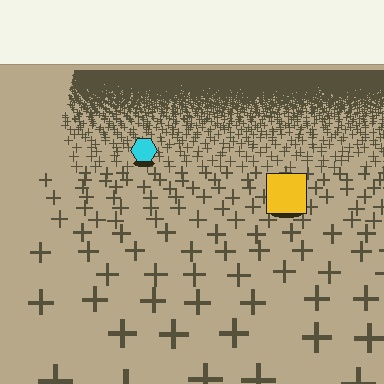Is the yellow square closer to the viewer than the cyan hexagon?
Yes. The yellow square is closer — you can tell from the texture gradient: the ground texture is coarser near it.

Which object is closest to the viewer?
The yellow square is closest. The texture marks near it are larger and more spread out.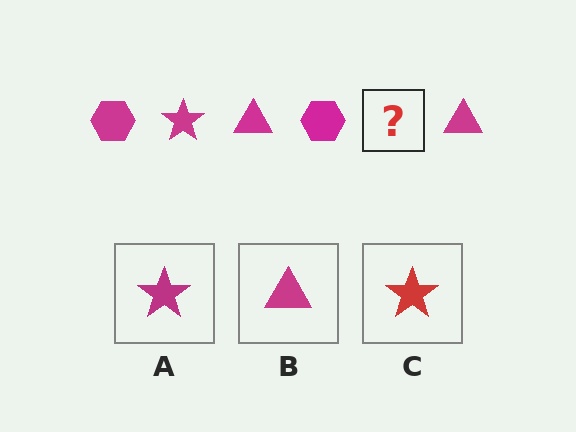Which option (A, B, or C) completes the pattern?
A.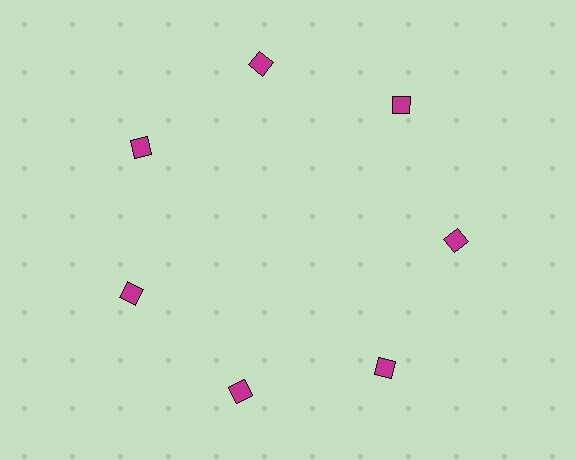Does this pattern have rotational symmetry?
Yes, this pattern has 7-fold rotational symmetry. It looks the same after rotating 51 degrees around the center.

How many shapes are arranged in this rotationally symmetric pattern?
There are 7 shapes, arranged in 7 groups of 1.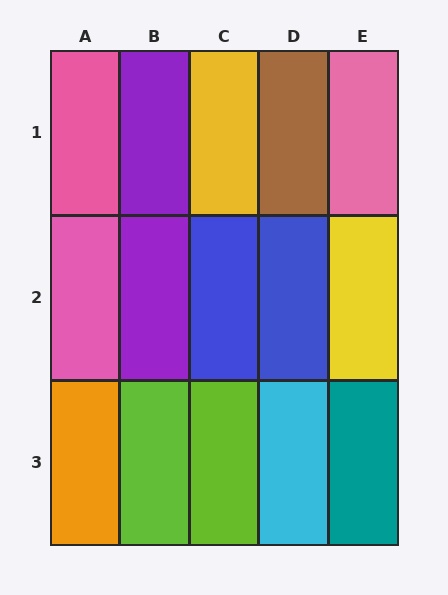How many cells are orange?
1 cell is orange.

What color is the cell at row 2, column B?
Purple.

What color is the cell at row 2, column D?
Blue.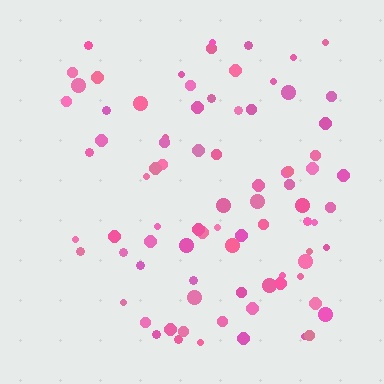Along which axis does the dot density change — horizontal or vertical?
Horizontal.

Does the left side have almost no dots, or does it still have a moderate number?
Still a moderate number, just noticeably fewer than the right.